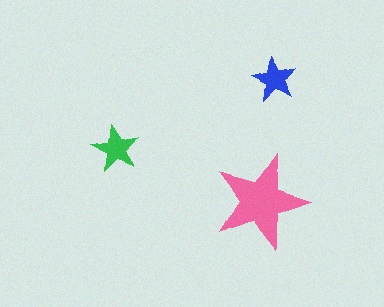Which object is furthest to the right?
The blue star is rightmost.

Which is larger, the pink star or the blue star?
The pink one.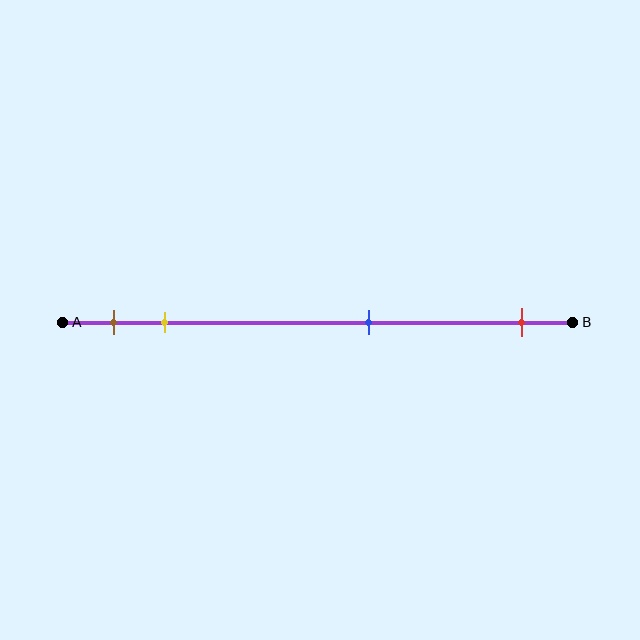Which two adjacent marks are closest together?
The brown and yellow marks are the closest adjacent pair.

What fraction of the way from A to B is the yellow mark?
The yellow mark is approximately 20% (0.2) of the way from A to B.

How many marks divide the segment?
There are 4 marks dividing the segment.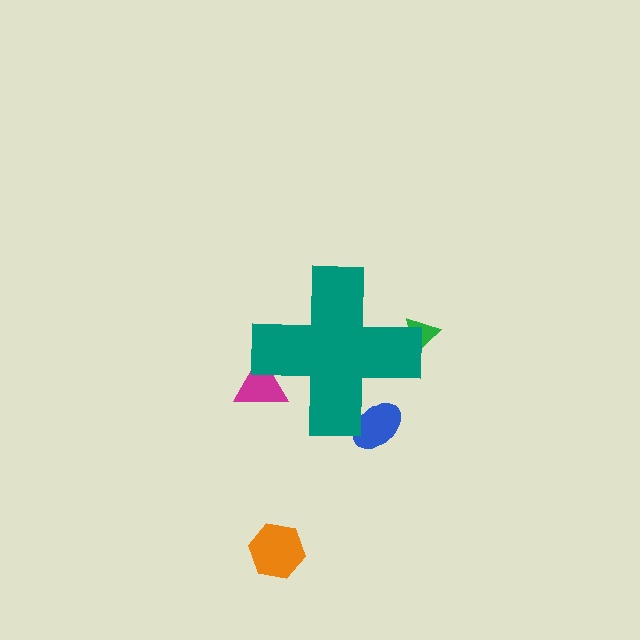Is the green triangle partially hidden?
Yes, the green triangle is partially hidden behind the teal cross.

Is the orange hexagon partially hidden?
No, the orange hexagon is fully visible.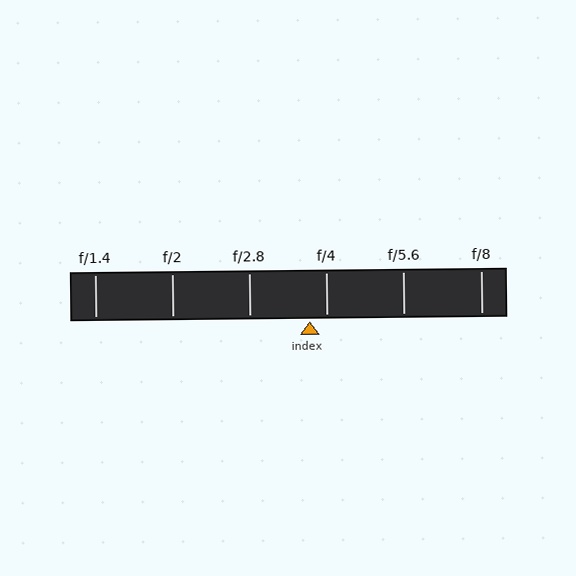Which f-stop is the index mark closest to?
The index mark is closest to f/4.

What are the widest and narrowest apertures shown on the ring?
The widest aperture shown is f/1.4 and the narrowest is f/8.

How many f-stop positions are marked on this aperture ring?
There are 6 f-stop positions marked.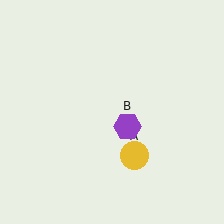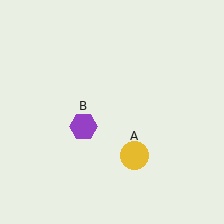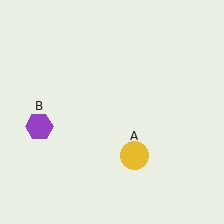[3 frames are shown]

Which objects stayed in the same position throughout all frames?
Yellow circle (object A) remained stationary.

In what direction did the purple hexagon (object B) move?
The purple hexagon (object B) moved left.